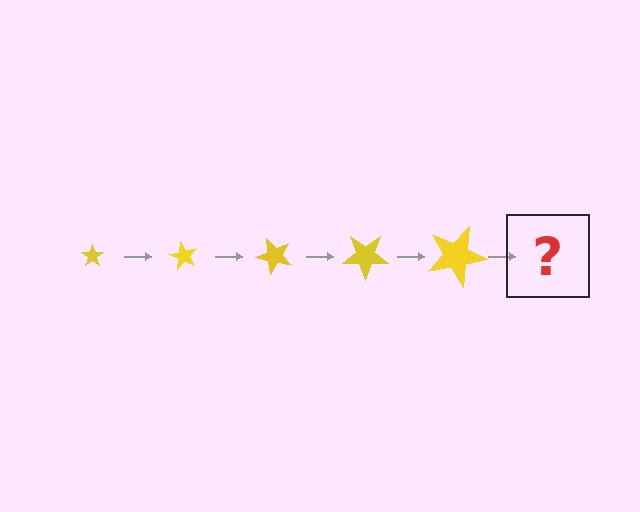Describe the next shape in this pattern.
It should be a star, larger than the previous one and rotated 300 degrees from the start.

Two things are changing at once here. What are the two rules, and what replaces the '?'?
The two rules are that the star grows larger each step and it rotates 60 degrees each step. The '?' should be a star, larger than the previous one and rotated 300 degrees from the start.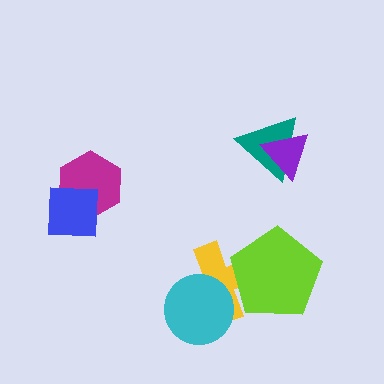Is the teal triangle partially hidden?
Yes, it is partially covered by another shape.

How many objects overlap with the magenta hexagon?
1 object overlaps with the magenta hexagon.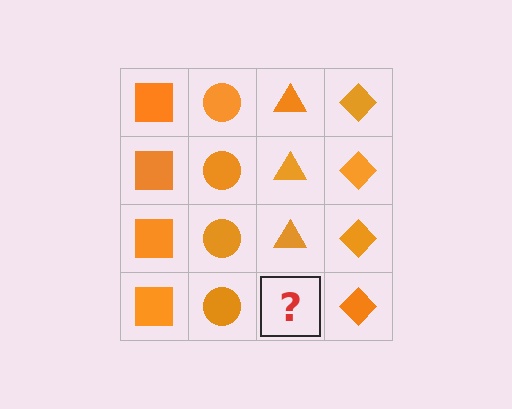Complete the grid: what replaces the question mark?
The question mark should be replaced with an orange triangle.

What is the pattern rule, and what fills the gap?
The rule is that each column has a consistent shape. The gap should be filled with an orange triangle.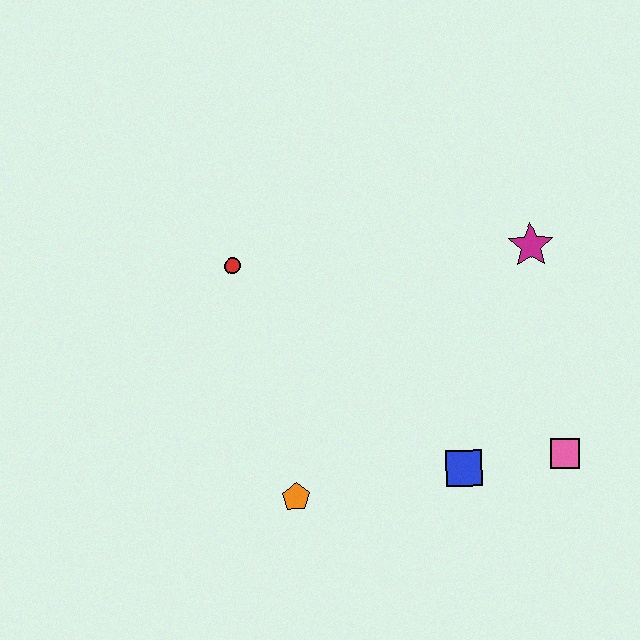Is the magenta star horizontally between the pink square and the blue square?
Yes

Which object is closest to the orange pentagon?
The blue square is closest to the orange pentagon.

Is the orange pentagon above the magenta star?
No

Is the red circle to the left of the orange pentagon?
Yes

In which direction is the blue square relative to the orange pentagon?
The blue square is to the right of the orange pentagon.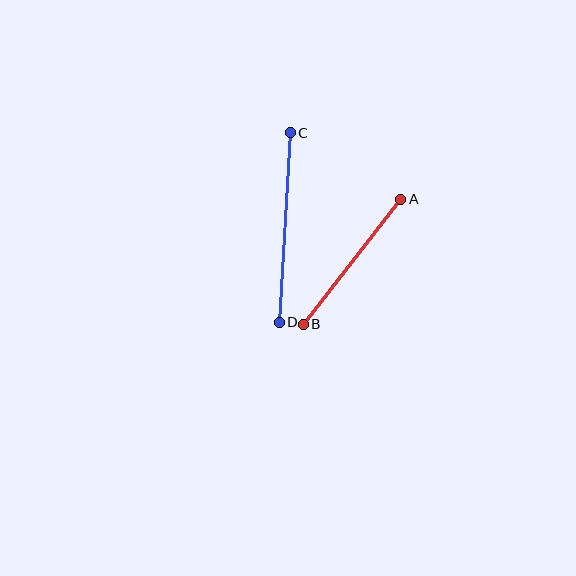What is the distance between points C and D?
The distance is approximately 190 pixels.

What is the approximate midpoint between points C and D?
The midpoint is at approximately (285, 227) pixels.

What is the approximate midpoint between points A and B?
The midpoint is at approximately (352, 262) pixels.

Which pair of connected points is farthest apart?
Points C and D are farthest apart.